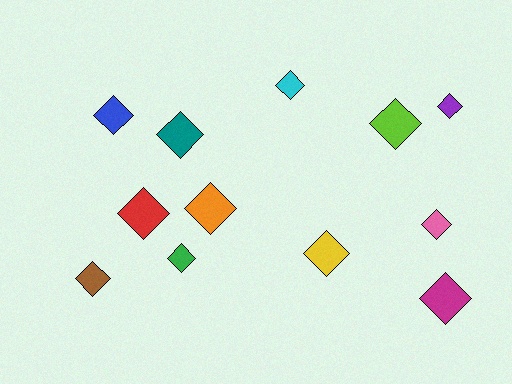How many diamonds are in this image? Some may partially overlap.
There are 12 diamonds.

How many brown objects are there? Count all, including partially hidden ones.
There is 1 brown object.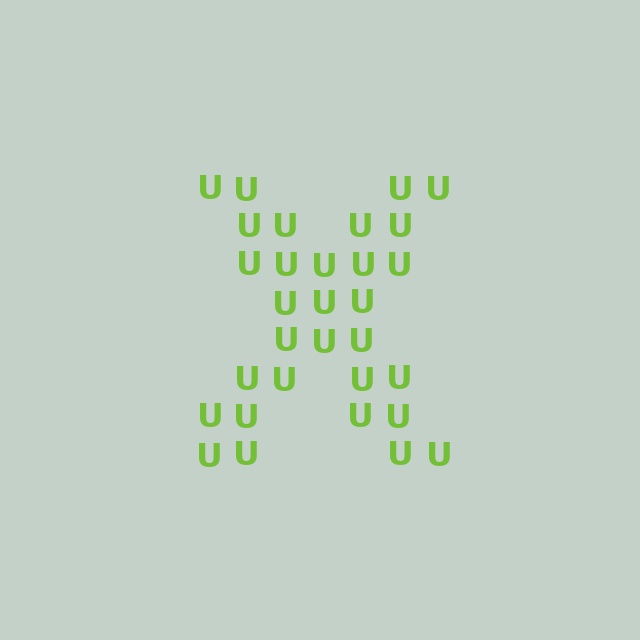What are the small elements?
The small elements are letter U's.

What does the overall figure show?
The overall figure shows the letter X.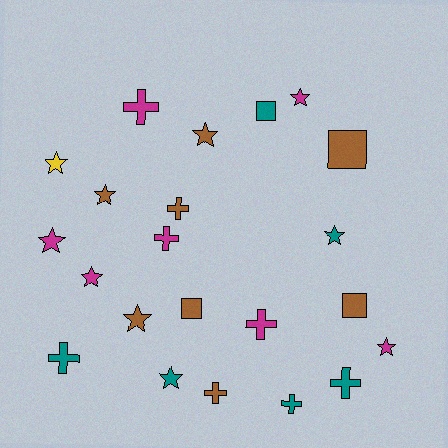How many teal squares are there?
There is 1 teal square.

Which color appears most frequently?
Brown, with 8 objects.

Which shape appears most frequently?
Star, with 10 objects.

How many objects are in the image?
There are 22 objects.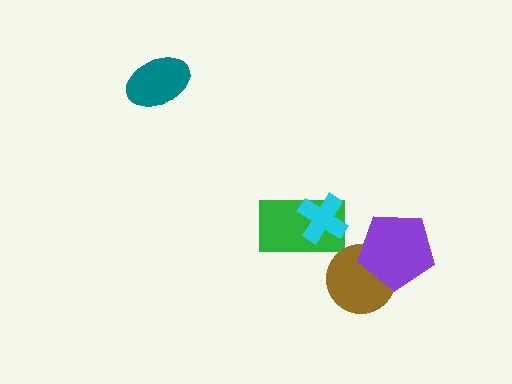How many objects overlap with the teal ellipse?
0 objects overlap with the teal ellipse.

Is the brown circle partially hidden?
Yes, it is partially covered by another shape.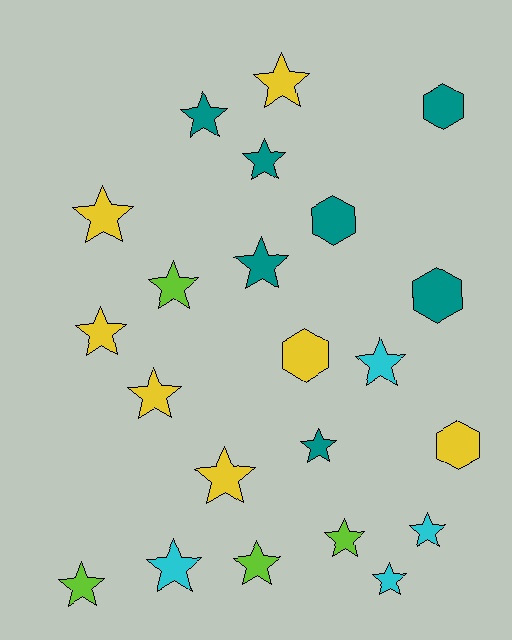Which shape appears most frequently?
Star, with 17 objects.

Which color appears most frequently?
Yellow, with 7 objects.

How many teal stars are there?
There are 4 teal stars.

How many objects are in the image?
There are 22 objects.